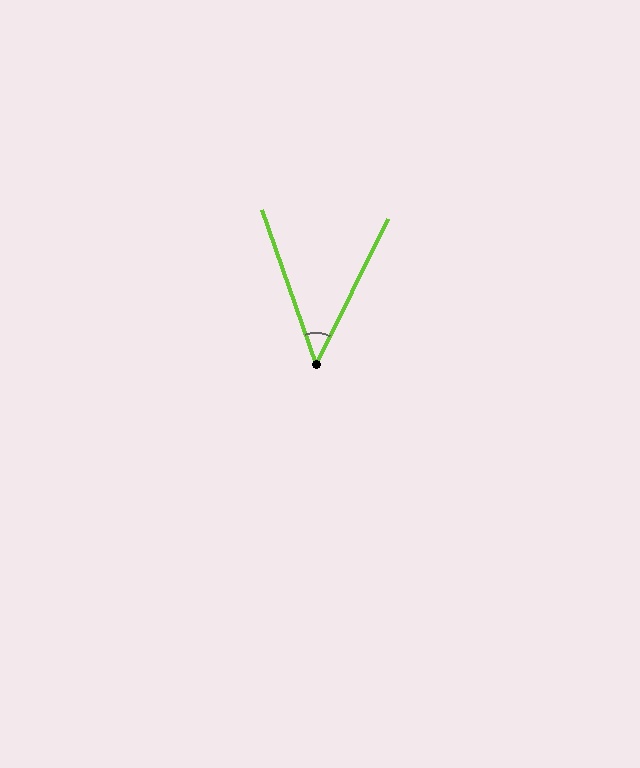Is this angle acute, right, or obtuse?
It is acute.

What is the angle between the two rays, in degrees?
Approximately 45 degrees.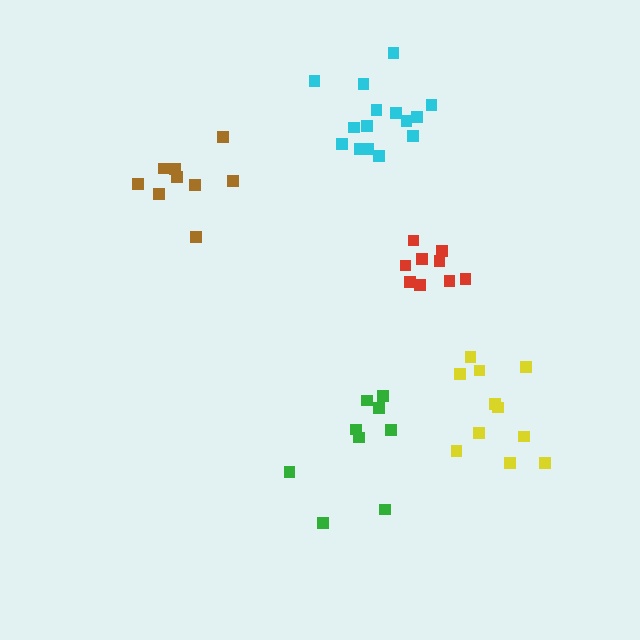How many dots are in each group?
Group 1: 9 dots, Group 2: 11 dots, Group 3: 9 dots, Group 4: 15 dots, Group 5: 9 dots (53 total).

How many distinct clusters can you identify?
There are 5 distinct clusters.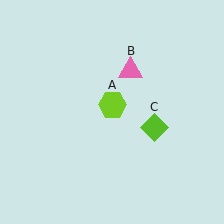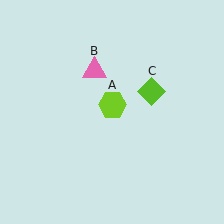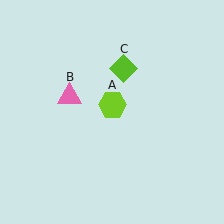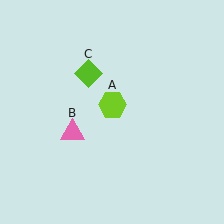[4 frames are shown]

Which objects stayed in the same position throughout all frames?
Lime hexagon (object A) remained stationary.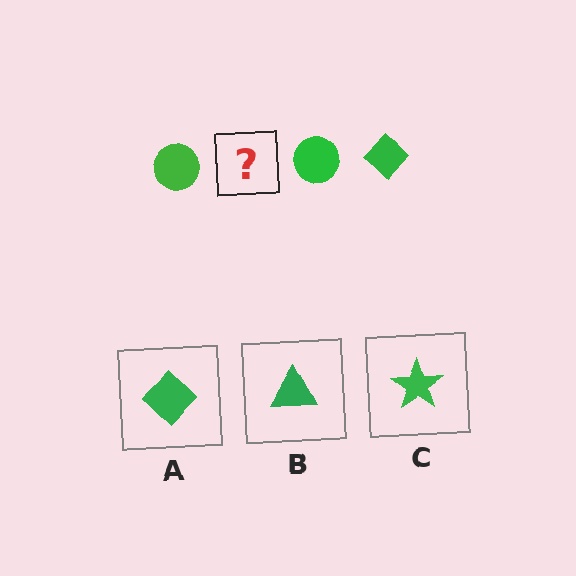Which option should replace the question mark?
Option A.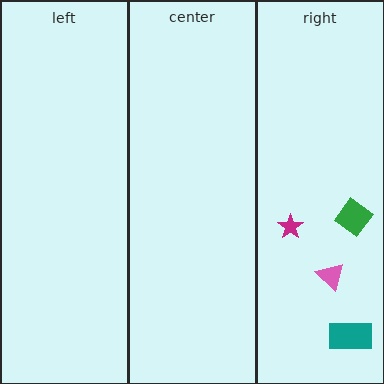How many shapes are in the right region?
4.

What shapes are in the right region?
The teal rectangle, the pink triangle, the magenta star, the green diamond.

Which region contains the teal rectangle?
The right region.